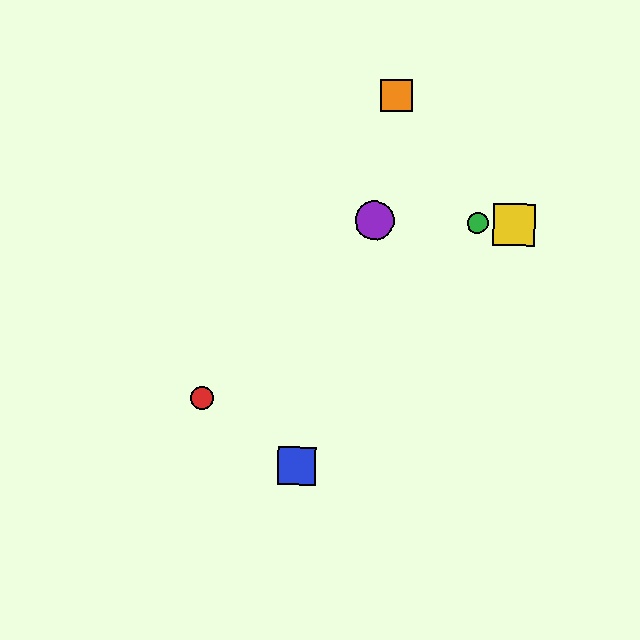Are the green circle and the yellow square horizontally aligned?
Yes, both are at y≈223.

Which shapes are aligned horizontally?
The green circle, the yellow square, the purple circle are aligned horizontally.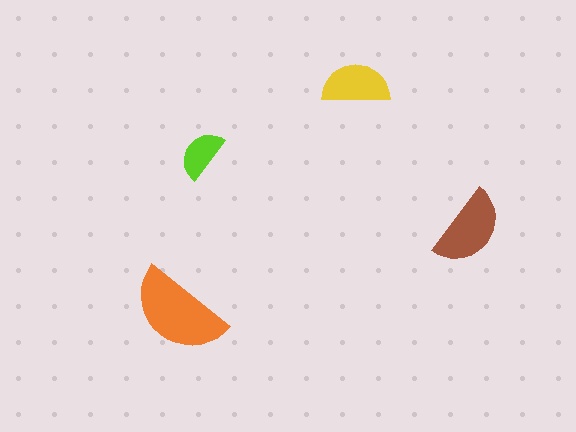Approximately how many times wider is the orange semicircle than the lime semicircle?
About 2 times wider.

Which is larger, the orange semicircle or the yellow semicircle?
The orange one.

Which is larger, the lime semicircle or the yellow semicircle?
The yellow one.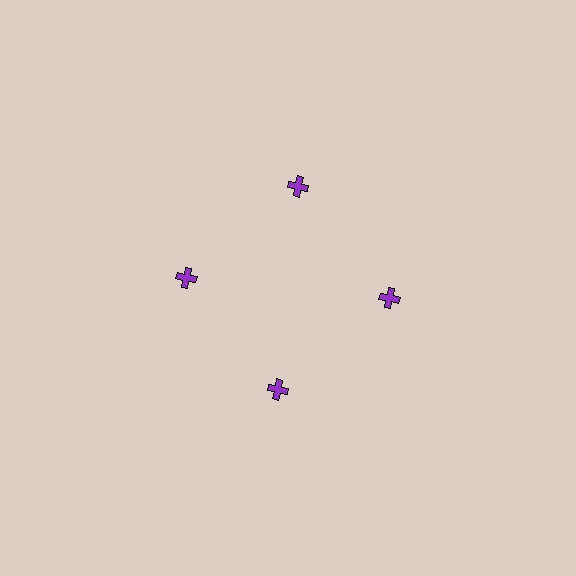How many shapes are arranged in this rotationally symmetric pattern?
There are 4 shapes, arranged in 4 groups of 1.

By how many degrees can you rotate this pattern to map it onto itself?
The pattern maps onto itself every 90 degrees of rotation.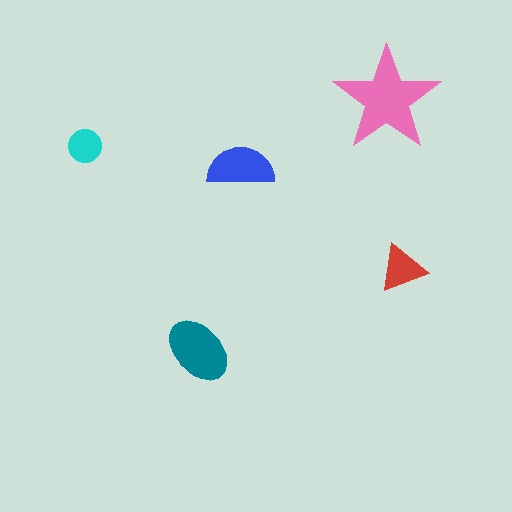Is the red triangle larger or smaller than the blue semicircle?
Smaller.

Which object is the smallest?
The cyan circle.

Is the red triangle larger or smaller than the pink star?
Smaller.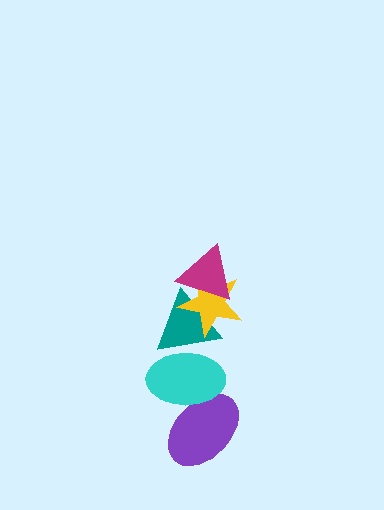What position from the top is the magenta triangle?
The magenta triangle is 1st from the top.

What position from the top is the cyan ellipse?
The cyan ellipse is 4th from the top.